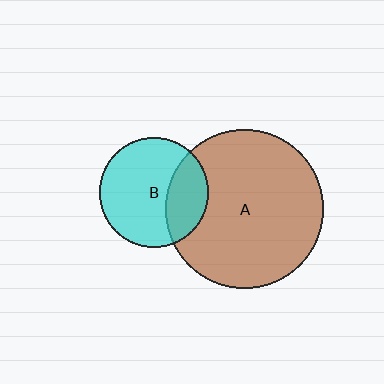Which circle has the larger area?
Circle A (brown).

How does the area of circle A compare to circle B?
Approximately 2.1 times.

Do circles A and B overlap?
Yes.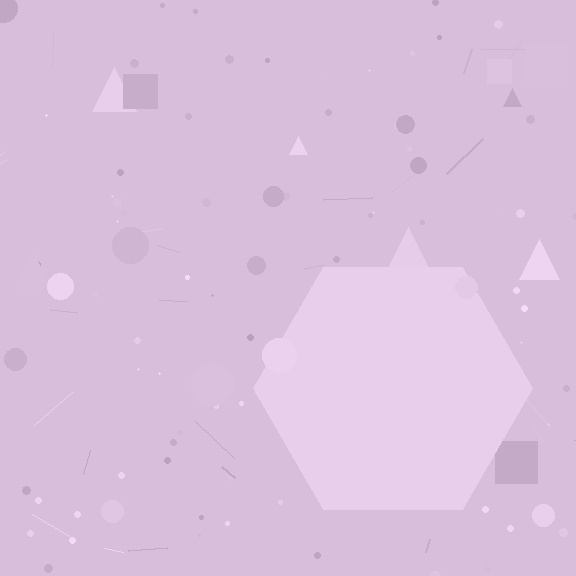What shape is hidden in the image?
A hexagon is hidden in the image.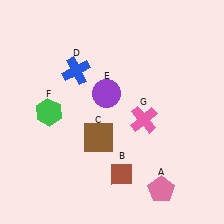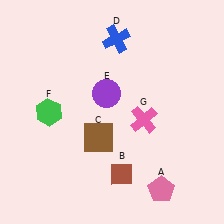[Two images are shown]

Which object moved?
The blue cross (D) moved right.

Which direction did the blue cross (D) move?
The blue cross (D) moved right.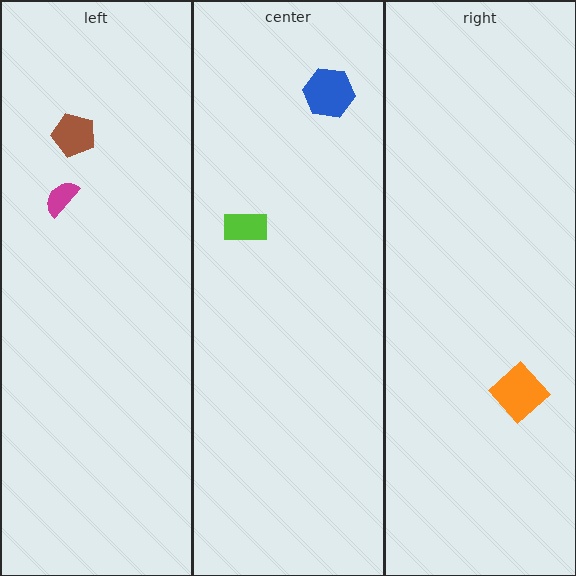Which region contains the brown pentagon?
The left region.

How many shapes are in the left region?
2.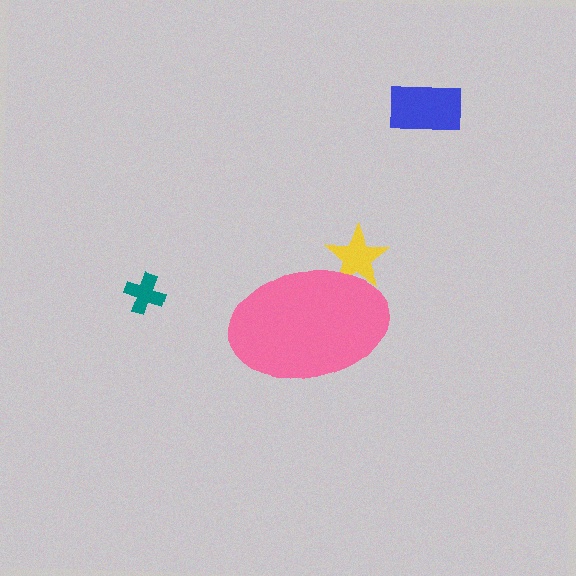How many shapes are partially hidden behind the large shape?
1 shape is partially hidden.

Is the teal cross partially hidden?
No, the teal cross is fully visible.